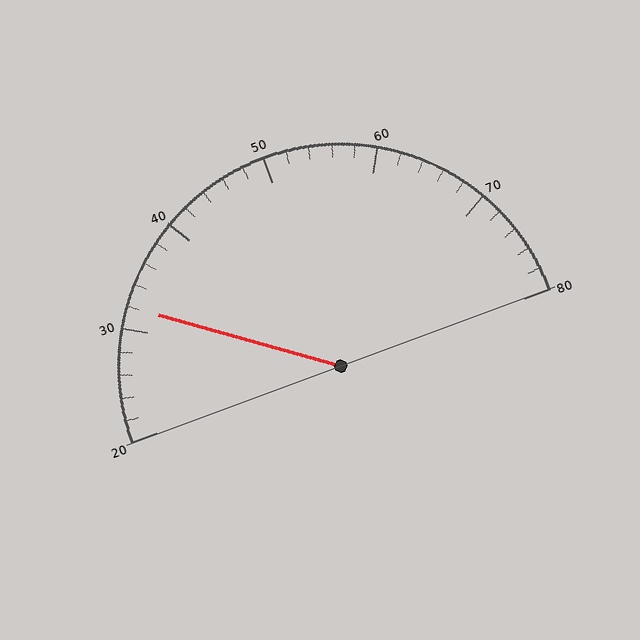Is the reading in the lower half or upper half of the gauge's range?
The reading is in the lower half of the range (20 to 80).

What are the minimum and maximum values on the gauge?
The gauge ranges from 20 to 80.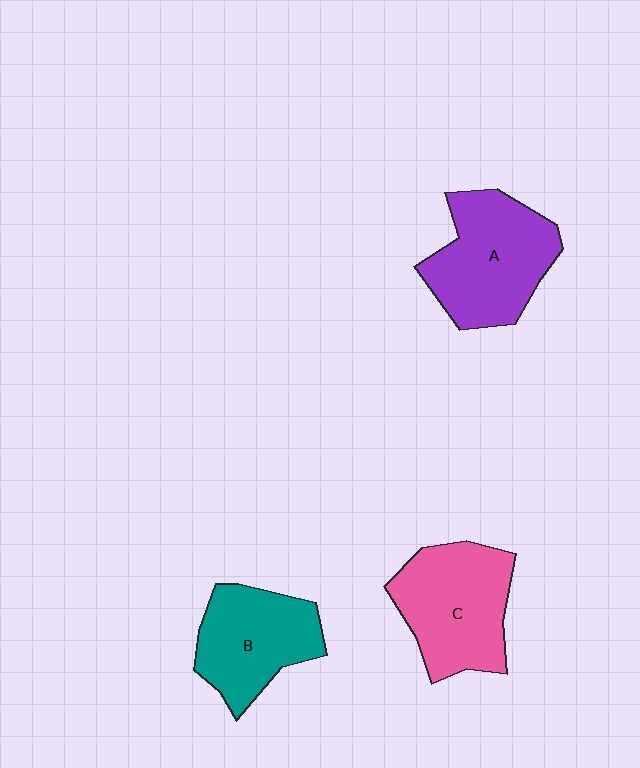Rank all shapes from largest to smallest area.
From largest to smallest: A (purple), C (pink), B (teal).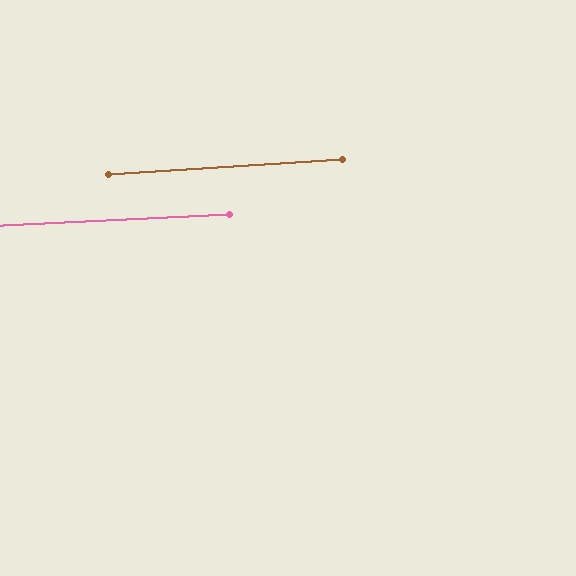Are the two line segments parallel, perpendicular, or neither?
Parallel — their directions differ by only 1.0°.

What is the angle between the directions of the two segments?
Approximately 1 degree.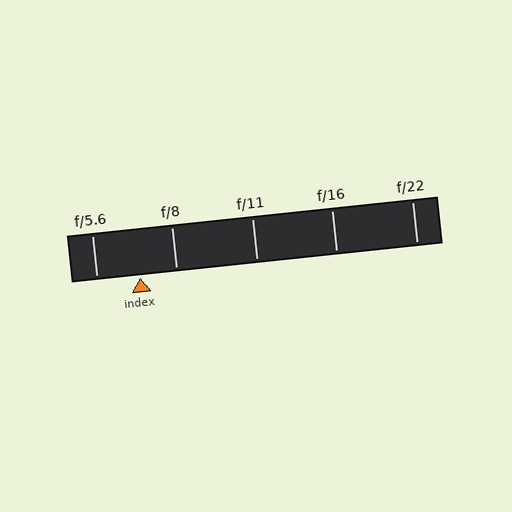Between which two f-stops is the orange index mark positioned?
The index mark is between f/5.6 and f/8.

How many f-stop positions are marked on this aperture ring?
There are 5 f-stop positions marked.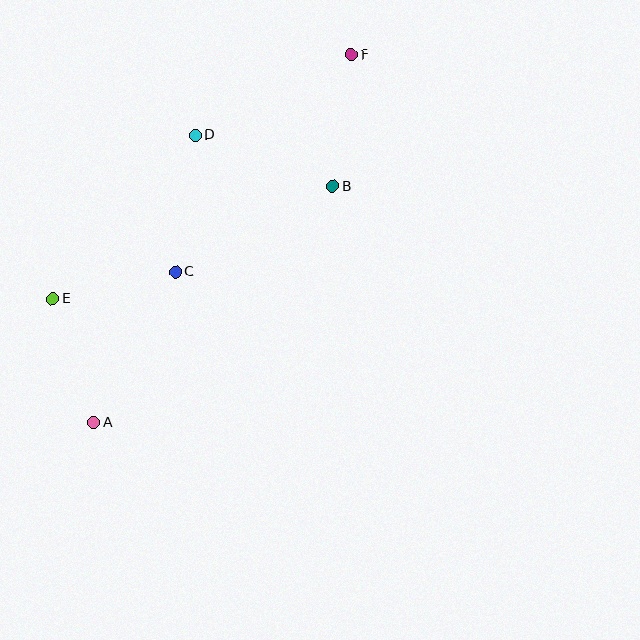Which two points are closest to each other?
Points C and E are closest to each other.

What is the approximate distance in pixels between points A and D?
The distance between A and D is approximately 305 pixels.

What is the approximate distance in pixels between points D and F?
The distance between D and F is approximately 176 pixels.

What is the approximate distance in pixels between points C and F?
The distance between C and F is approximately 280 pixels.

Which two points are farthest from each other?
Points A and F are farthest from each other.